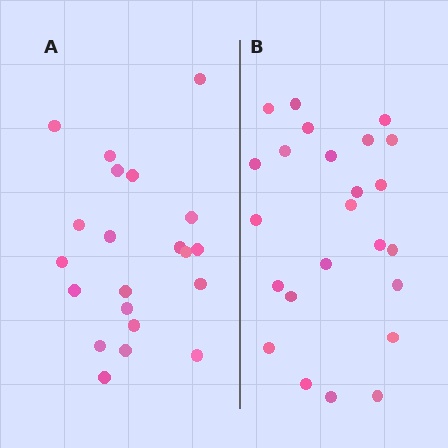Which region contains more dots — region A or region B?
Region B (the right region) has more dots.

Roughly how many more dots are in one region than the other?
Region B has just a few more — roughly 2 or 3 more dots than region A.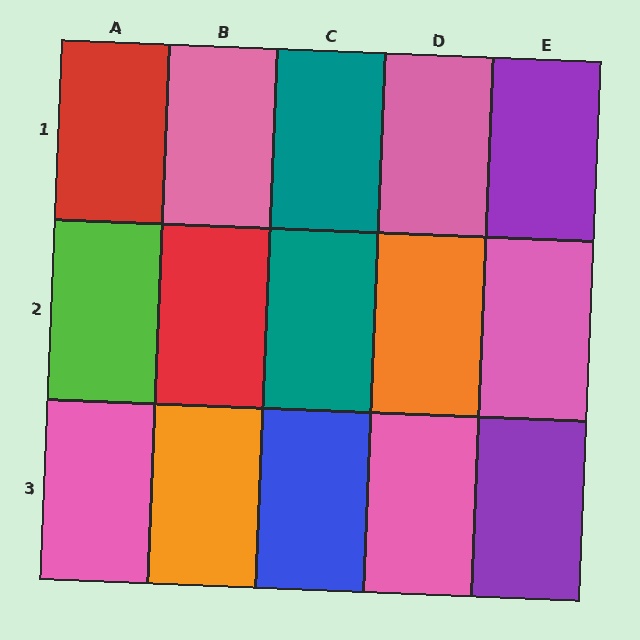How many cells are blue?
1 cell is blue.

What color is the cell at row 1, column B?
Pink.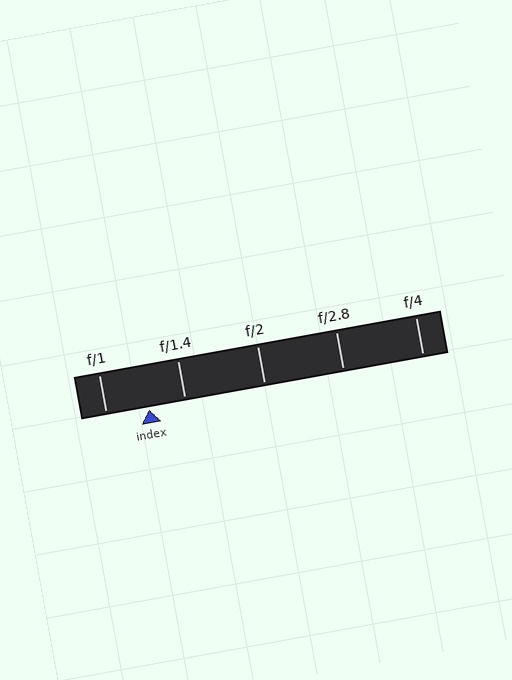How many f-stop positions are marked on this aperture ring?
There are 5 f-stop positions marked.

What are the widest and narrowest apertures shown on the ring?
The widest aperture shown is f/1 and the narrowest is f/4.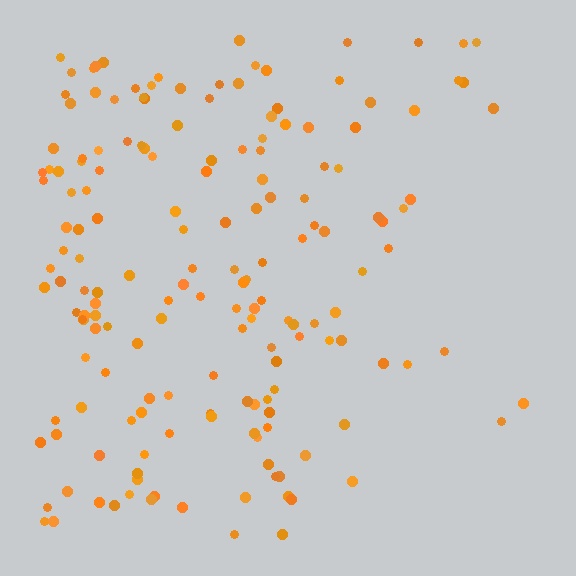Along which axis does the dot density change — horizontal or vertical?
Horizontal.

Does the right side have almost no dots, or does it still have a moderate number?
Still a moderate number, just noticeably fewer than the left.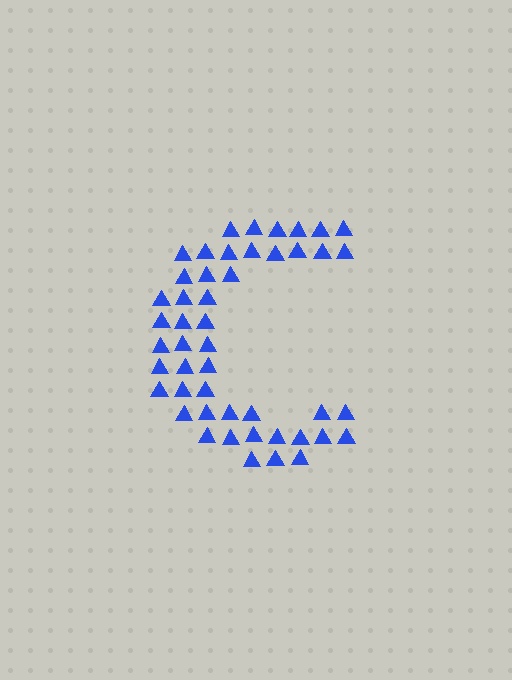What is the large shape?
The large shape is the letter C.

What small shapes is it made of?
It is made of small triangles.